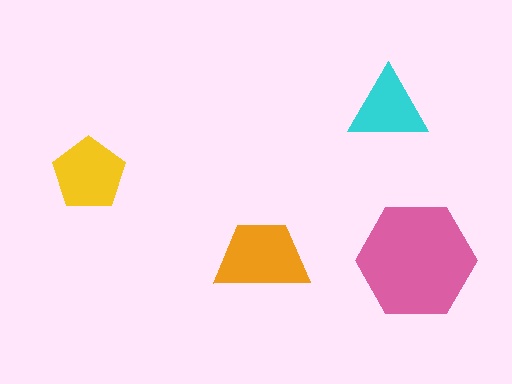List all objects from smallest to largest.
The cyan triangle, the yellow pentagon, the orange trapezoid, the pink hexagon.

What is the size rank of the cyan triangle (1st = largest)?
4th.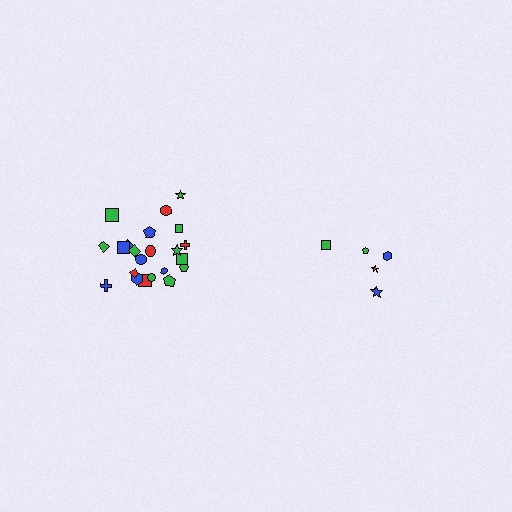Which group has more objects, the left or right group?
The left group.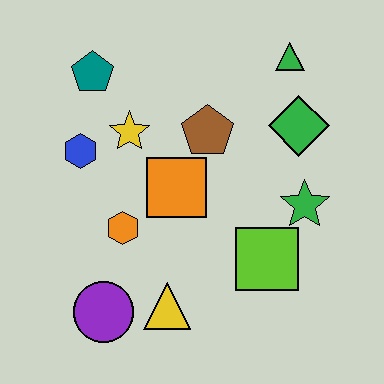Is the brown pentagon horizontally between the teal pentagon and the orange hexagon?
No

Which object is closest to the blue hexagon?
The yellow star is closest to the blue hexagon.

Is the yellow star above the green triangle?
No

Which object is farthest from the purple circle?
The green triangle is farthest from the purple circle.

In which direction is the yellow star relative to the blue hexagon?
The yellow star is to the right of the blue hexagon.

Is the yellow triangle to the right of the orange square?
No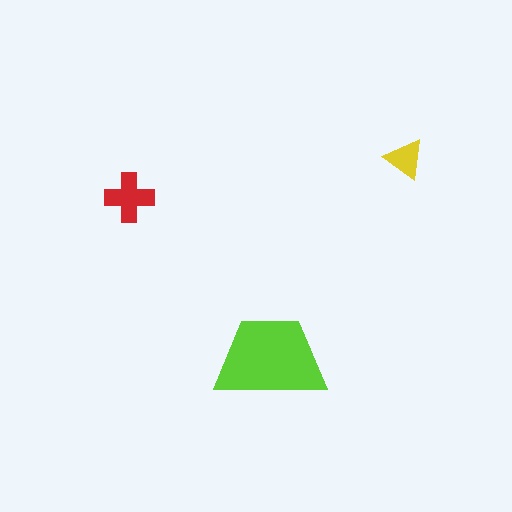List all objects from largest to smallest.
The lime trapezoid, the red cross, the yellow triangle.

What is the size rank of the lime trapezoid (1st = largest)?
1st.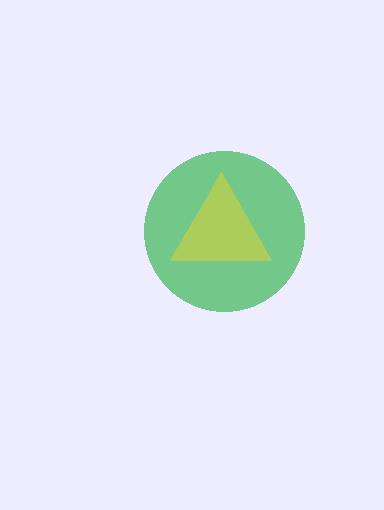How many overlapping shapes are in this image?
There are 2 overlapping shapes in the image.